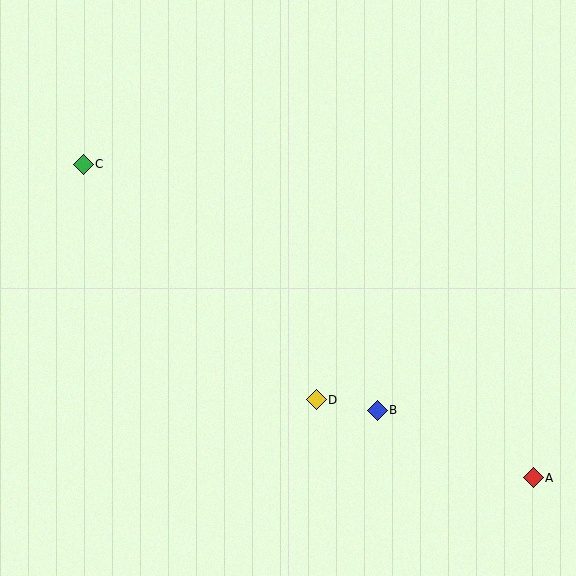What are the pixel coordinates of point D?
Point D is at (316, 400).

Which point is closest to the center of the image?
Point D at (316, 400) is closest to the center.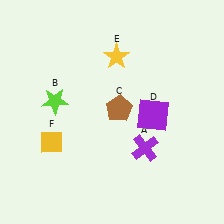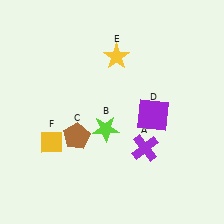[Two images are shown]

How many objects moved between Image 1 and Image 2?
2 objects moved between the two images.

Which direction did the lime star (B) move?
The lime star (B) moved right.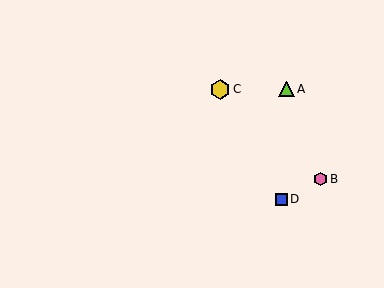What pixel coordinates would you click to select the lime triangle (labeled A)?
Click at (287, 89) to select the lime triangle A.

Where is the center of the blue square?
The center of the blue square is at (281, 199).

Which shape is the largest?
The yellow hexagon (labeled C) is the largest.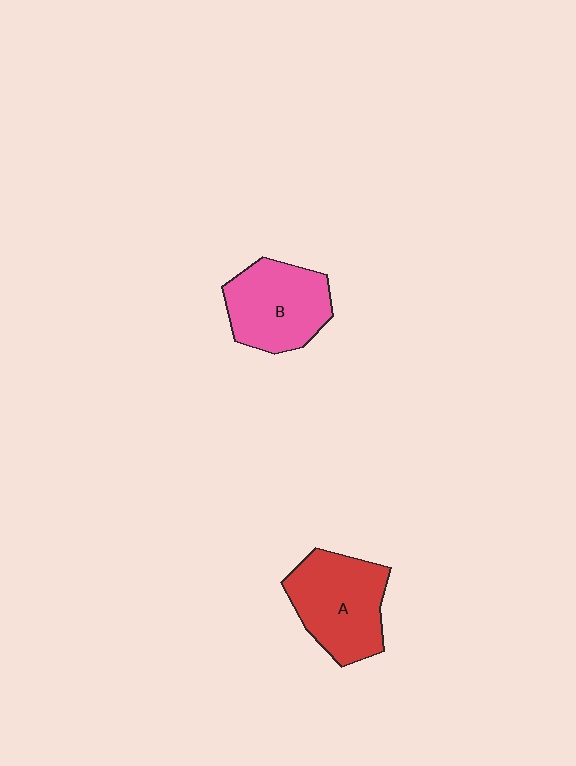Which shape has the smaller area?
Shape B (pink).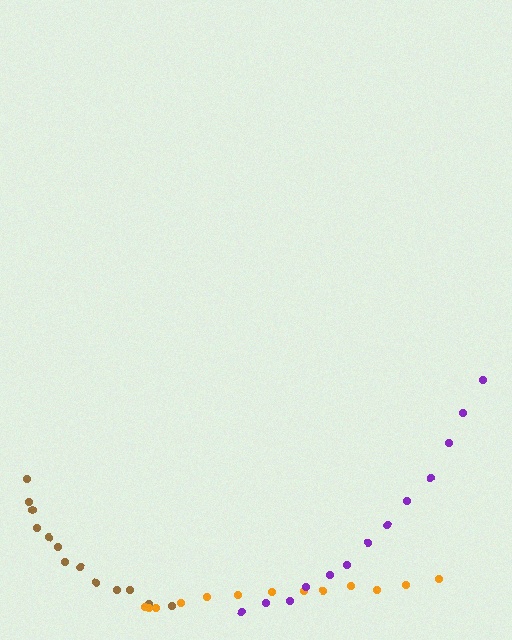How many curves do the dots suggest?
There are 3 distinct paths.